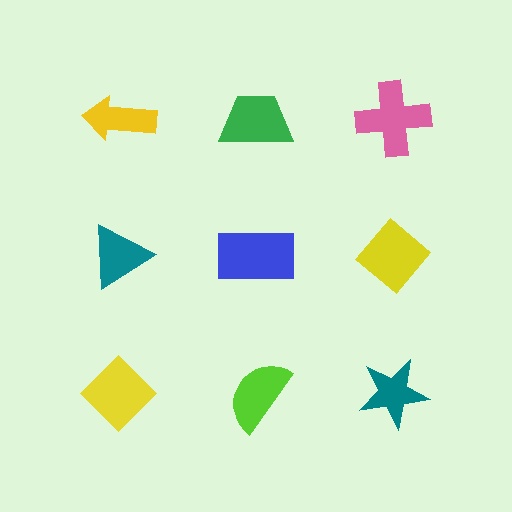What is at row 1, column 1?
A yellow arrow.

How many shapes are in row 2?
3 shapes.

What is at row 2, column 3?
A yellow diamond.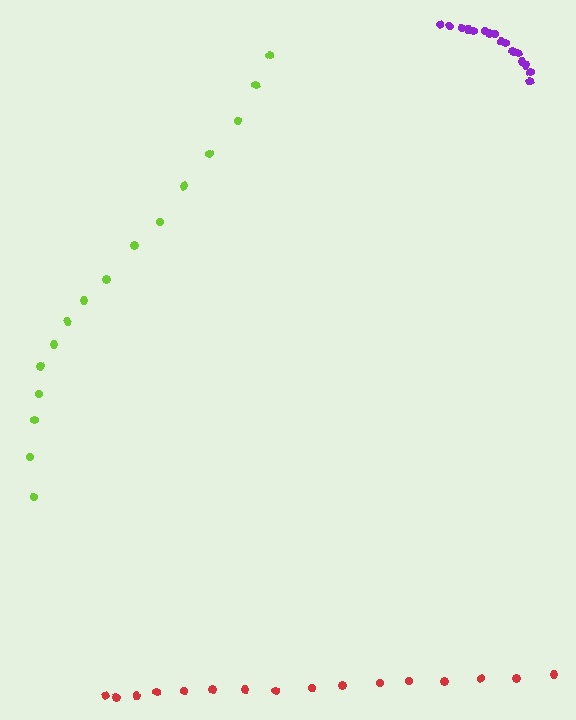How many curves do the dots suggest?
There are 3 distinct paths.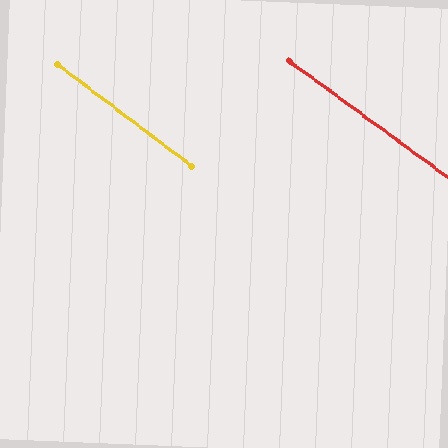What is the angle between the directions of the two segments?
Approximately 1 degree.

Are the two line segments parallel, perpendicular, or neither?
Parallel — their directions differ by only 0.8°.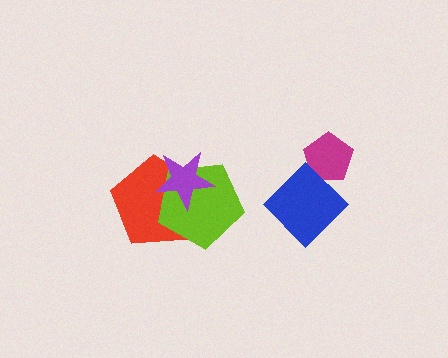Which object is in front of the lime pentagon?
The purple star is in front of the lime pentagon.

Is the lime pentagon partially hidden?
Yes, it is partially covered by another shape.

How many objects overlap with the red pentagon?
2 objects overlap with the red pentagon.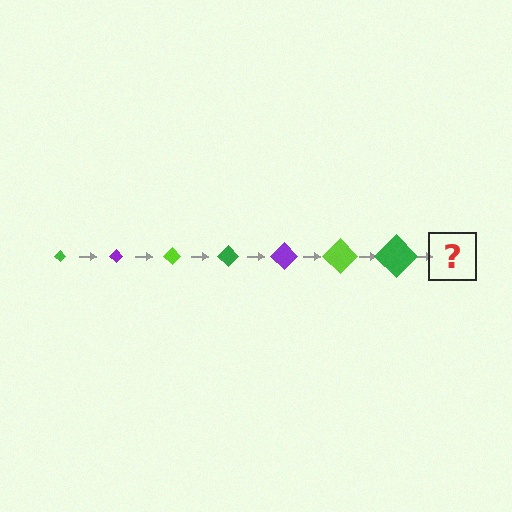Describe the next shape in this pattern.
It should be a purple diamond, larger than the previous one.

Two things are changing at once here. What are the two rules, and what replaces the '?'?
The two rules are that the diamond grows larger each step and the color cycles through green, purple, and lime. The '?' should be a purple diamond, larger than the previous one.